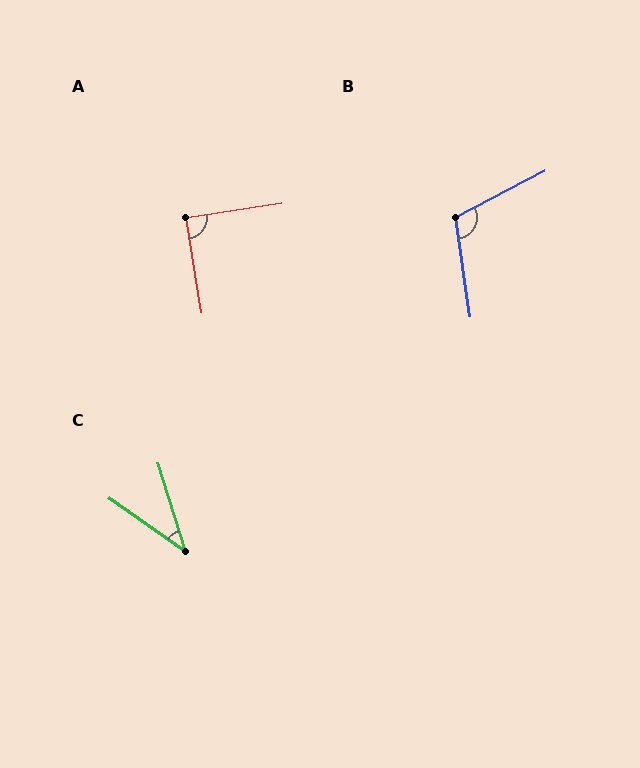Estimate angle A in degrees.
Approximately 89 degrees.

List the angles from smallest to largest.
C (38°), A (89°), B (109°).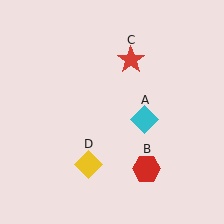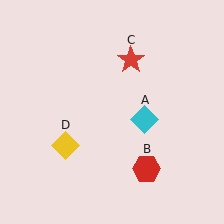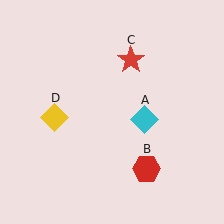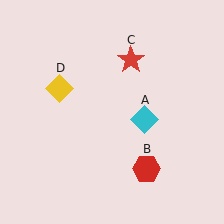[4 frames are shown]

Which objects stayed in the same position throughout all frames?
Cyan diamond (object A) and red hexagon (object B) and red star (object C) remained stationary.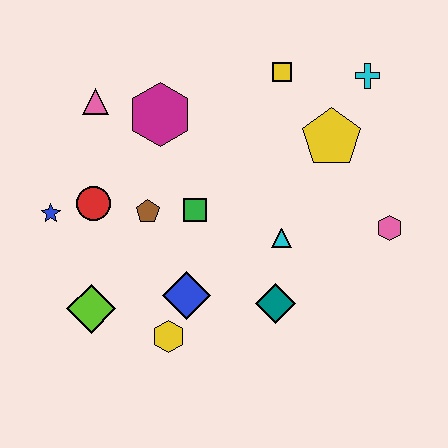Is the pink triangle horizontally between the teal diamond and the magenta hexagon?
No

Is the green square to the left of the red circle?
No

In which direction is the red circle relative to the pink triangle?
The red circle is below the pink triangle.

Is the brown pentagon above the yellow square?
No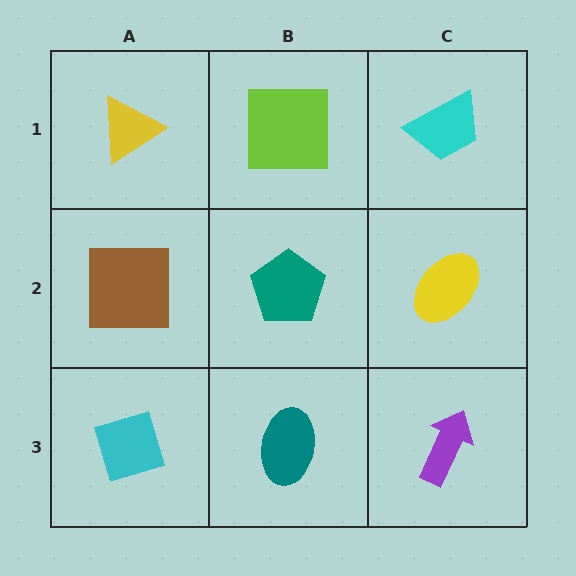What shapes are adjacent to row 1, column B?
A teal pentagon (row 2, column B), a yellow triangle (row 1, column A), a cyan trapezoid (row 1, column C).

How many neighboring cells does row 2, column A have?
3.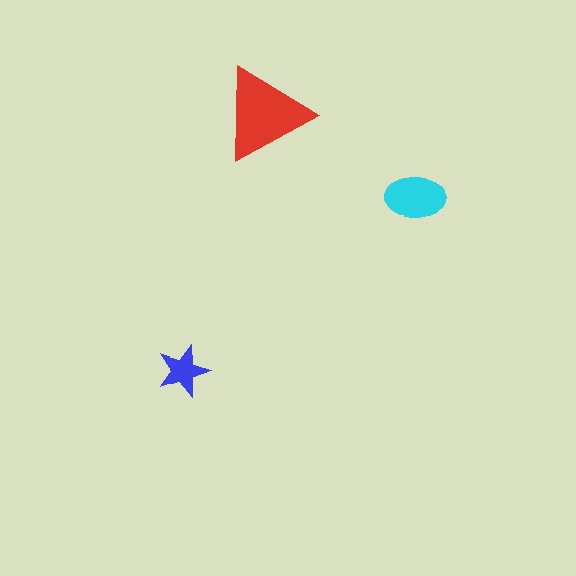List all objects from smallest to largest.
The blue star, the cyan ellipse, the red triangle.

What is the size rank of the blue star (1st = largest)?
3rd.